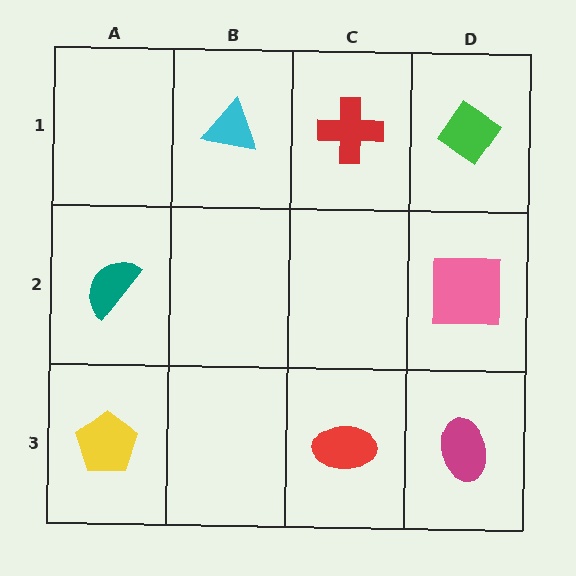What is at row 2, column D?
A pink square.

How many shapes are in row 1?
3 shapes.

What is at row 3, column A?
A yellow pentagon.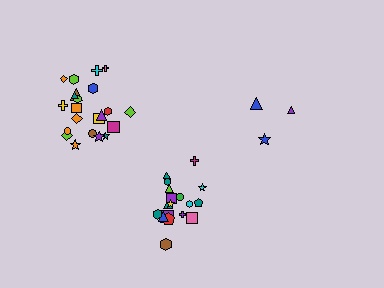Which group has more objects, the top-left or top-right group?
The top-left group.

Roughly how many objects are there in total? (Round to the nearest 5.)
Roughly 45 objects in total.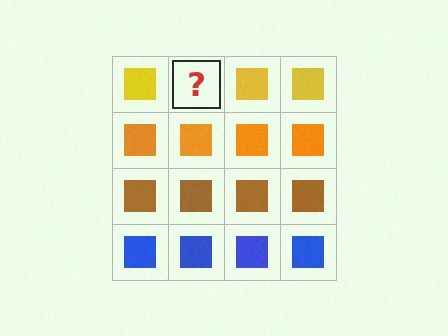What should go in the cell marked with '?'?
The missing cell should contain a yellow square.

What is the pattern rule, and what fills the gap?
The rule is that each row has a consistent color. The gap should be filled with a yellow square.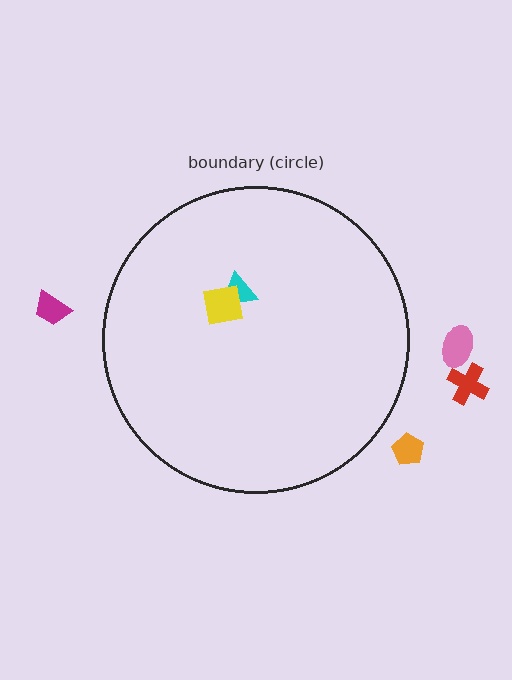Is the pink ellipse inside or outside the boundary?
Outside.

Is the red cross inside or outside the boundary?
Outside.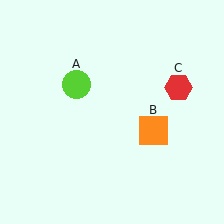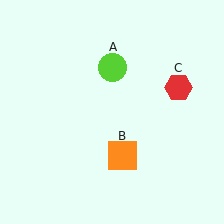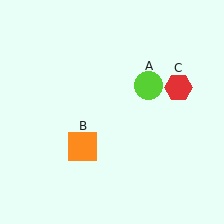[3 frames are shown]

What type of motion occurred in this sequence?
The lime circle (object A), orange square (object B) rotated clockwise around the center of the scene.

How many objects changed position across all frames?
2 objects changed position: lime circle (object A), orange square (object B).